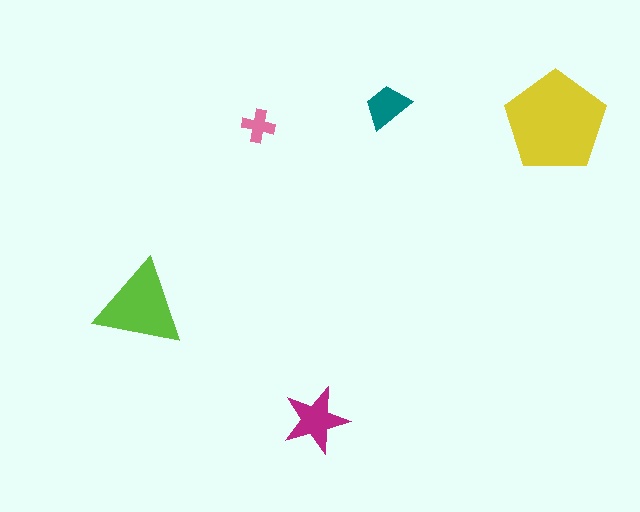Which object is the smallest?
The pink cross.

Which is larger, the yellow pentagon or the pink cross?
The yellow pentagon.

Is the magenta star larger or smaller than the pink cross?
Larger.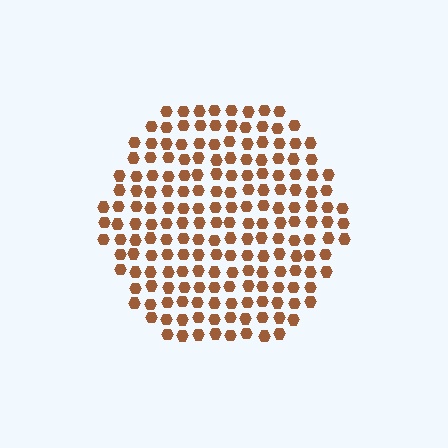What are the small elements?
The small elements are hexagons.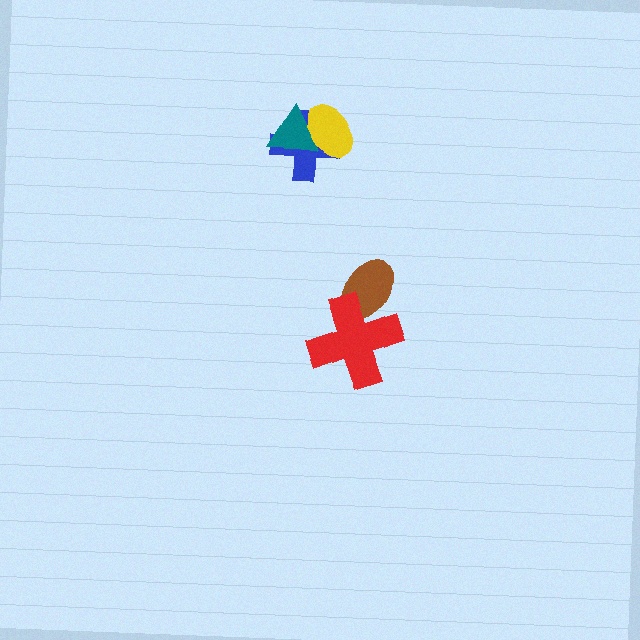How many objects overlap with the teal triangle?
2 objects overlap with the teal triangle.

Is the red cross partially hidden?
No, no other shape covers it.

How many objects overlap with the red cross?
1 object overlaps with the red cross.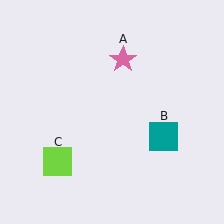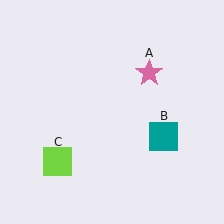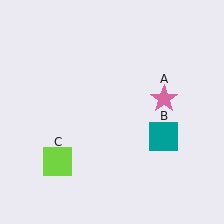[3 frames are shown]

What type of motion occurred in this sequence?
The pink star (object A) rotated clockwise around the center of the scene.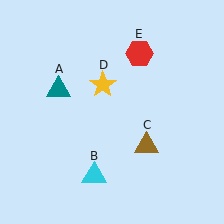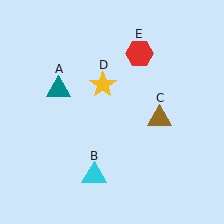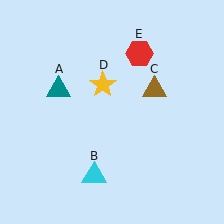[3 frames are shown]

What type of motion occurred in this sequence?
The brown triangle (object C) rotated counterclockwise around the center of the scene.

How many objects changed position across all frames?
1 object changed position: brown triangle (object C).